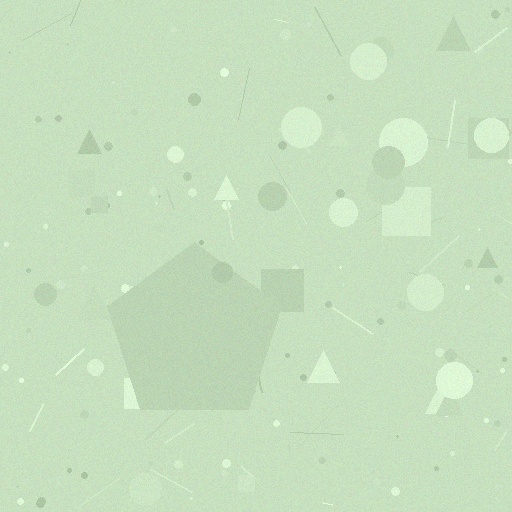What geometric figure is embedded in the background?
A pentagon is embedded in the background.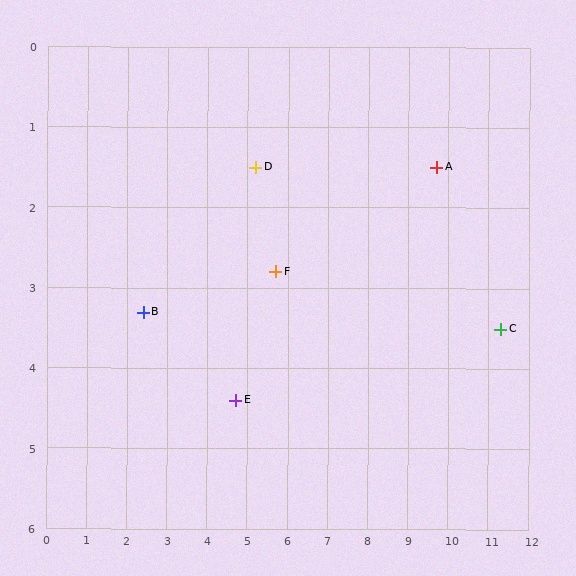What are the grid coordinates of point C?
Point C is at approximately (11.3, 3.5).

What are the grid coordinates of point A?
Point A is at approximately (9.7, 1.5).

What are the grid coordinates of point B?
Point B is at approximately (2.4, 3.3).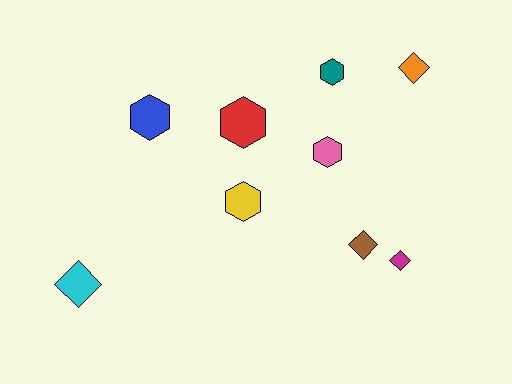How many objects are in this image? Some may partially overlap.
There are 9 objects.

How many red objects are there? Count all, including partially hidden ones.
There is 1 red object.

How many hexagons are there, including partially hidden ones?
There are 5 hexagons.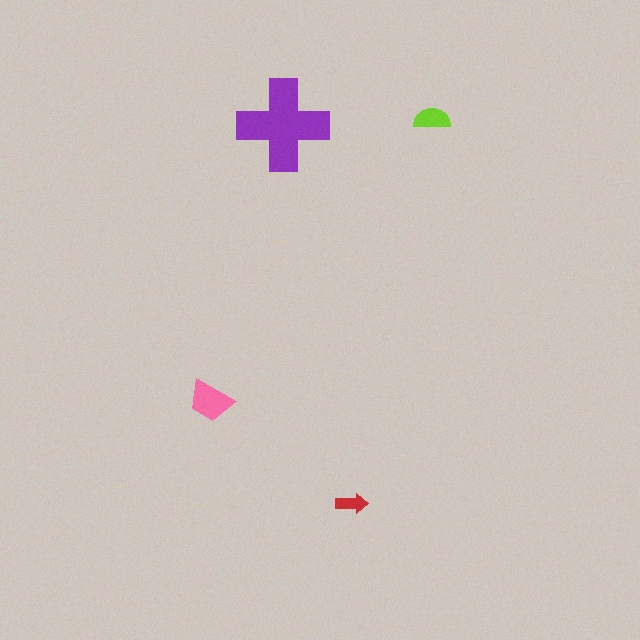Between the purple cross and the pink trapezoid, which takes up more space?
The purple cross.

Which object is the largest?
The purple cross.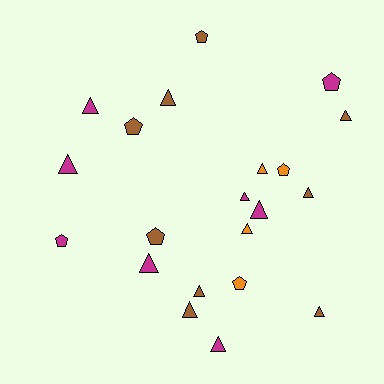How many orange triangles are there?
There are 2 orange triangles.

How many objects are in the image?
There are 21 objects.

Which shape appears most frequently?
Triangle, with 14 objects.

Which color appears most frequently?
Brown, with 9 objects.